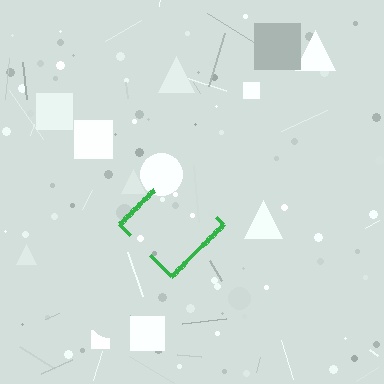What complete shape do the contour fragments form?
The contour fragments form a diamond.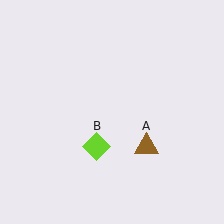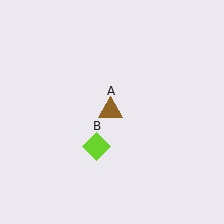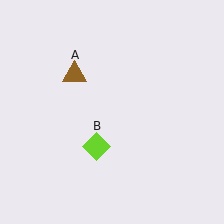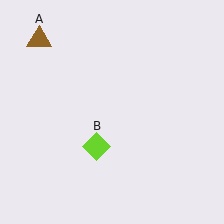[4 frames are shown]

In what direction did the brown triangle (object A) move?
The brown triangle (object A) moved up and to the left.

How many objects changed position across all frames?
1 object changed position: brown triangle (object A).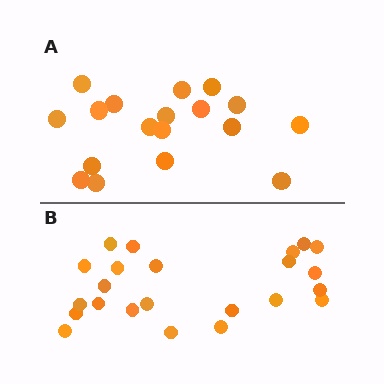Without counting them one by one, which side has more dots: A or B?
Region B (the bottom region) has more dots.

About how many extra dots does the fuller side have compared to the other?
Region B has about 5 more dots than region A.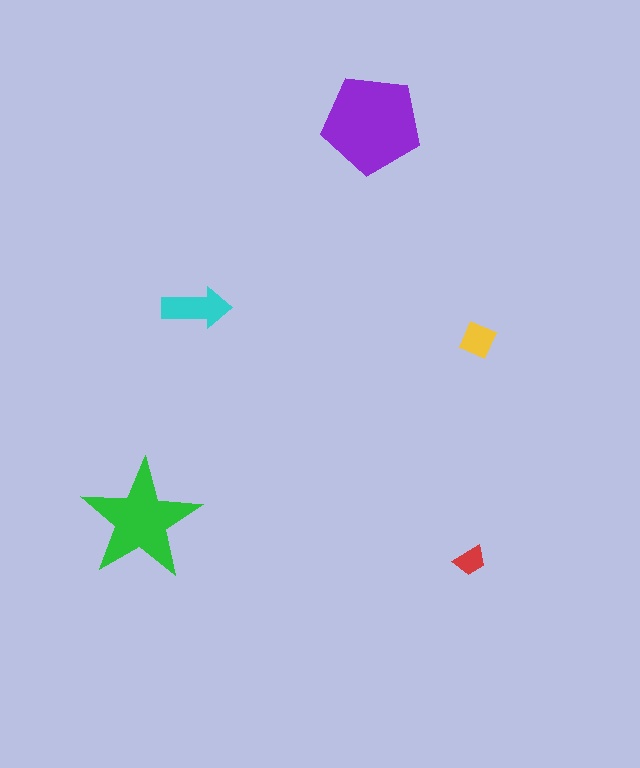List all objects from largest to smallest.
The purple pentagon, the green star, the cyan arrow, the yellow square, the red trapezoid.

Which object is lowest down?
The red trapezoid is bottommost.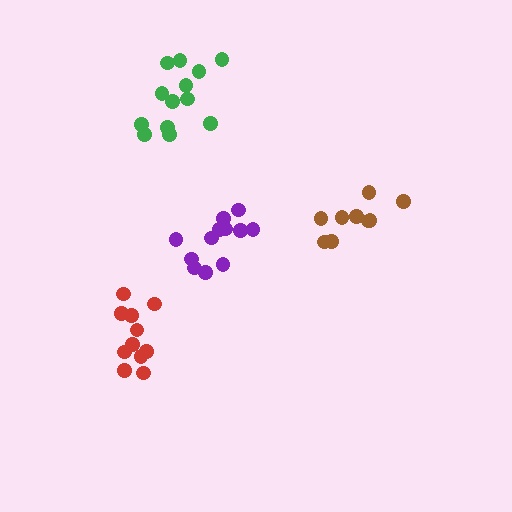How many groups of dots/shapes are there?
There are 4 groups.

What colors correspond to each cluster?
The clusters are colored: red, brown, green, purple.